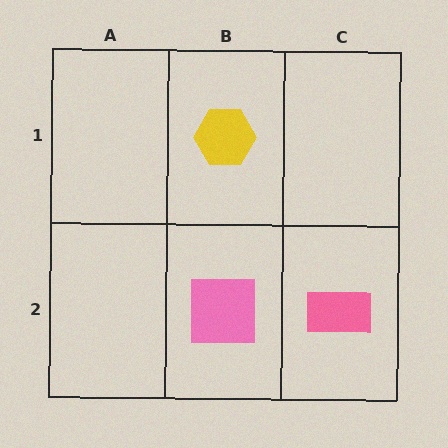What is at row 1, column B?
A yellow hexagon.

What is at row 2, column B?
A pink square.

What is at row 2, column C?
A pink rectangle.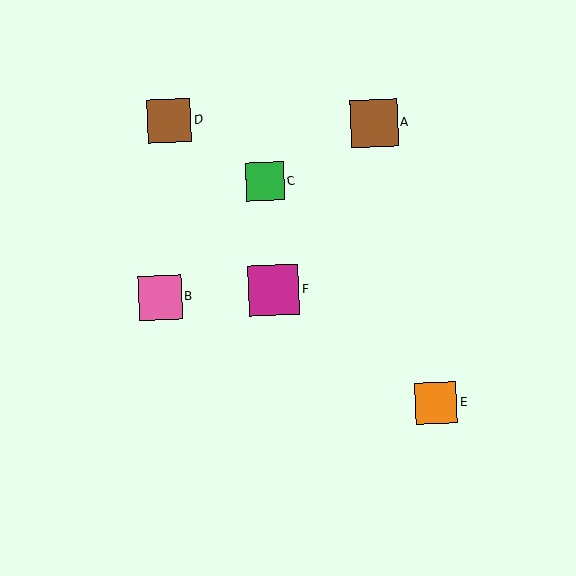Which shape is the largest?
The magenta square (labeled F) is the largest.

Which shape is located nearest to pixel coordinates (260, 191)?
The green square (labeled C) at (265, 182) is nearest to that location.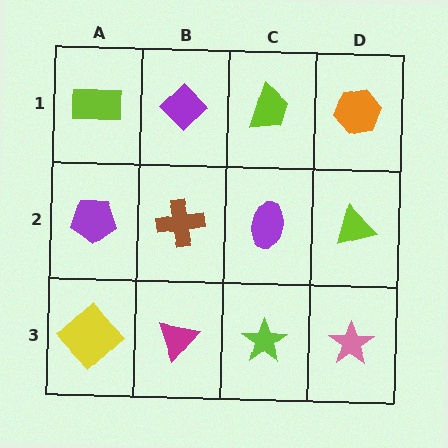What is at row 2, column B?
A brown cross.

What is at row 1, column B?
A purple diamond.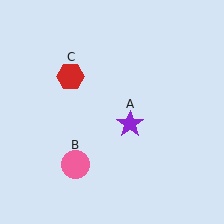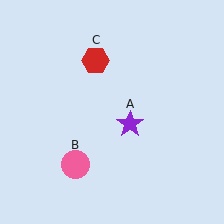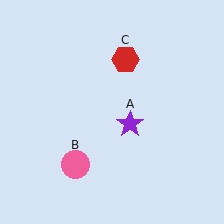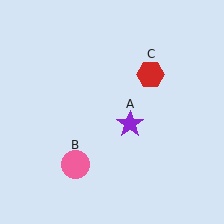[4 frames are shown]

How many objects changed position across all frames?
1 object changed position: red hexagon (object C).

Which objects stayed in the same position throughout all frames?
Purple star (object A) and pink circle (object B) remained stationary.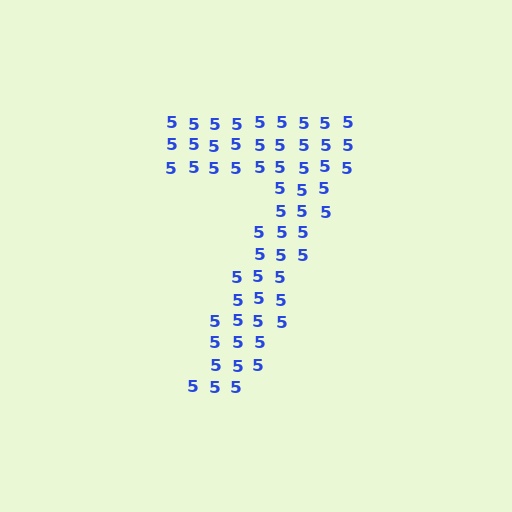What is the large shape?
The large shape is the digit 7.